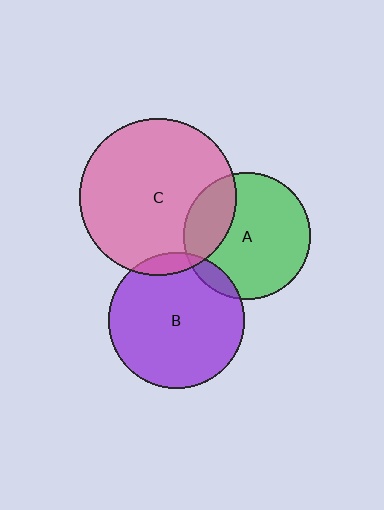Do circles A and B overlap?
Yes.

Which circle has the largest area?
Circle C (pink).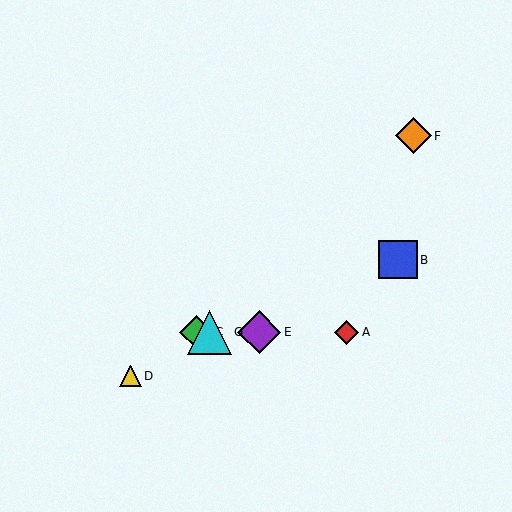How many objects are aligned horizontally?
4 objects (A, C, E, G) are aligned horizontally.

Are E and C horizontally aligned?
Yes, both are at y≈332.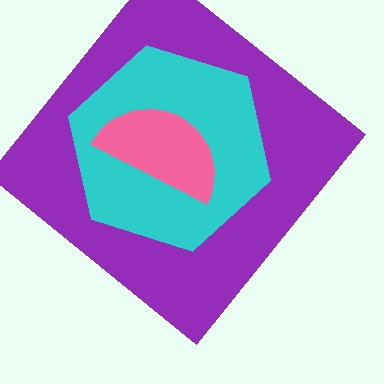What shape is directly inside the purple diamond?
The cyan hexagon.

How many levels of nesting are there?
3.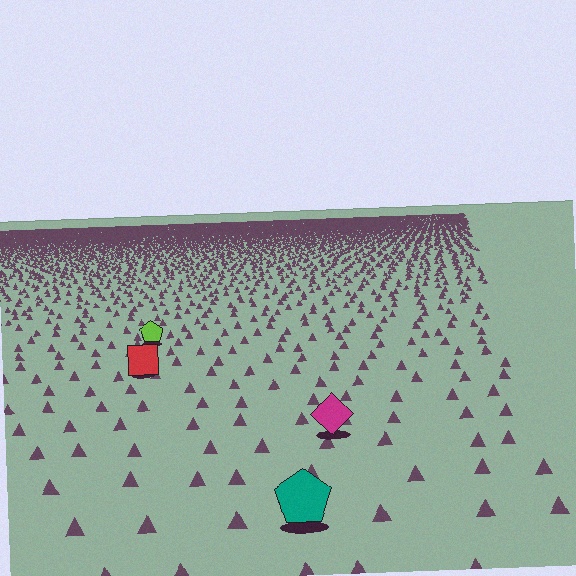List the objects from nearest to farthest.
From nearest to farthest: the teal pentagon, the magenta diamond, the red square, the lime pentagon.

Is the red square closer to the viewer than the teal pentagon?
No. The teal pentagon is closer — you can tell from the texture gradient: the ground texture is coarser near it.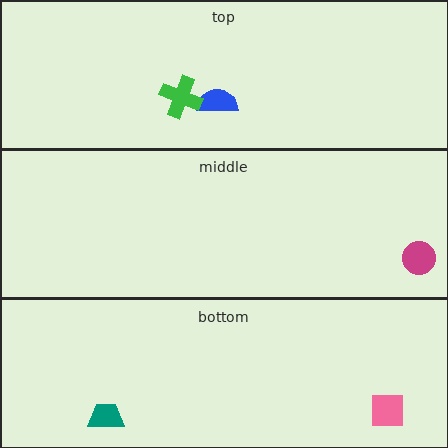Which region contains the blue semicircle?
The top region.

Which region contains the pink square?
The bottom region.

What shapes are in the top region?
The blue semicircle, the green cross.